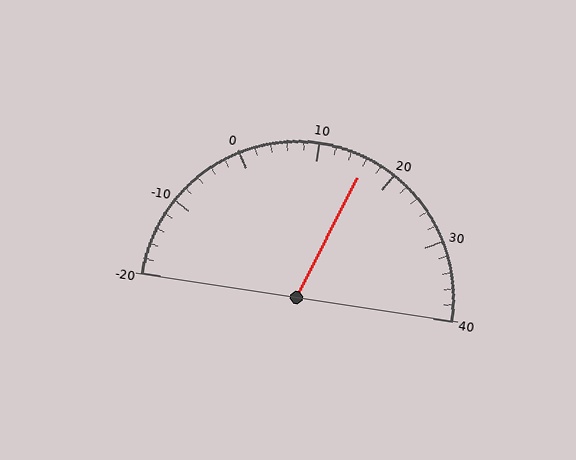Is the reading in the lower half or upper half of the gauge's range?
The reading is in the upper half of the range (-20 to 40).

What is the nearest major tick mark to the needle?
The nearest major tick mark is 20.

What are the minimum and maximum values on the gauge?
The gauge ranges from -20 to 40.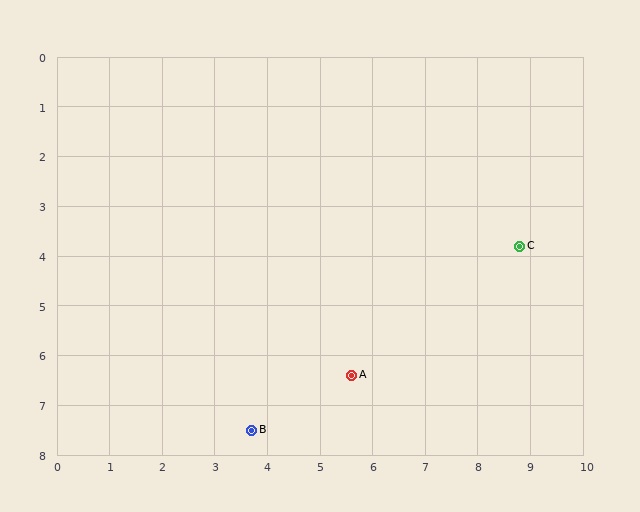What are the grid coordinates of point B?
Point B is at approximately (3.7, 7.5).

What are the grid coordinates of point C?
Point C is at approximately (8.8, 3.8).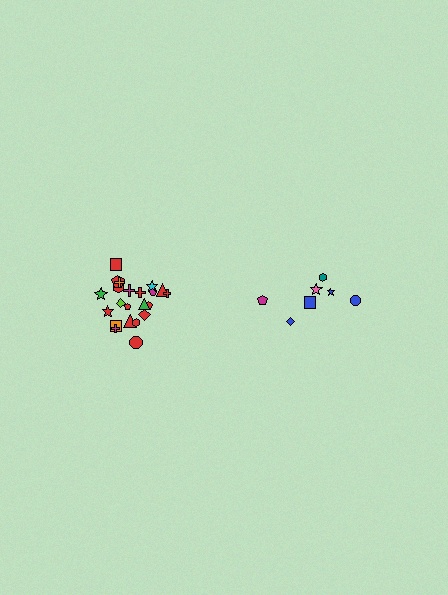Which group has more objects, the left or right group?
The left group.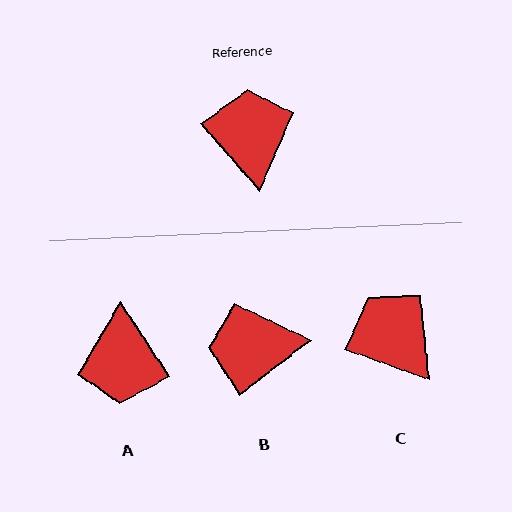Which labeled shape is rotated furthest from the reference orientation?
A, about 172 degrees away.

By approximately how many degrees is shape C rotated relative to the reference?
Approximately 29 degrees counter-clockwise.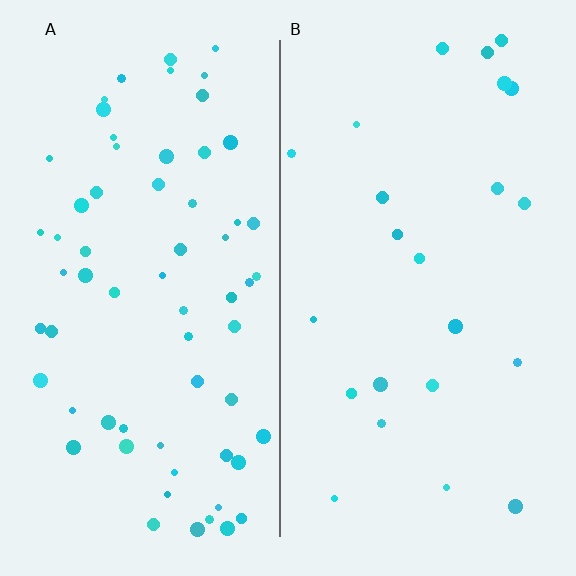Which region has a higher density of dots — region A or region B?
A (the left).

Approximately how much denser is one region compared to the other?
Approximately 2.8× — region A over region B.